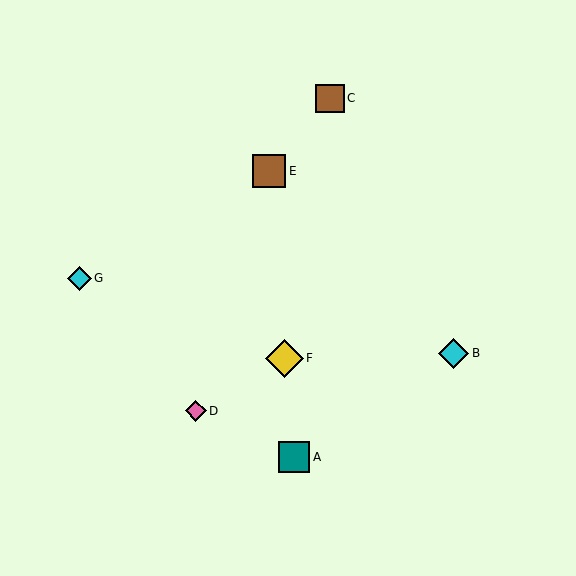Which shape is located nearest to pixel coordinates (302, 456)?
The teal square (labeled A) at (294, 457) is nearest to that location.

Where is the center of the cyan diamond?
The center of the cyan diamond is at (454, 353).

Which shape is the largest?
The yellow diamond (labeled F) is the largest.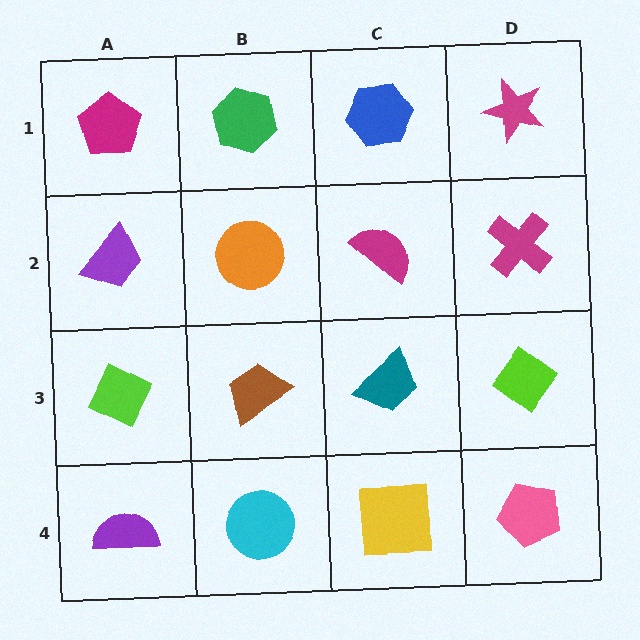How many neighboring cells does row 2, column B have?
4.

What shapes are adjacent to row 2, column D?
A magenta star (row 1, column D), a lime diamond (row 3, column D), a magenta semicircle (row 2, column C).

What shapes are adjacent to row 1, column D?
A magenta cross (row 2, column D), a blue hexagon (row 1, column C).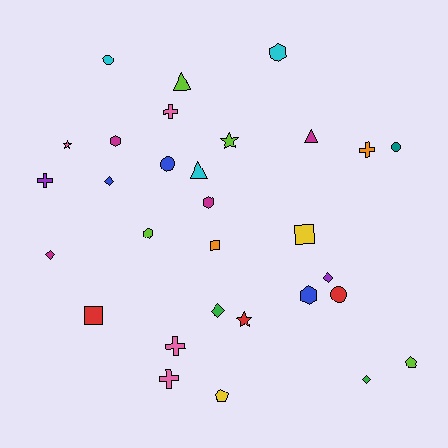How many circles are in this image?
There are 4 circles.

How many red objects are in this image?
There are 3 red objects.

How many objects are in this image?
There are 30 objects.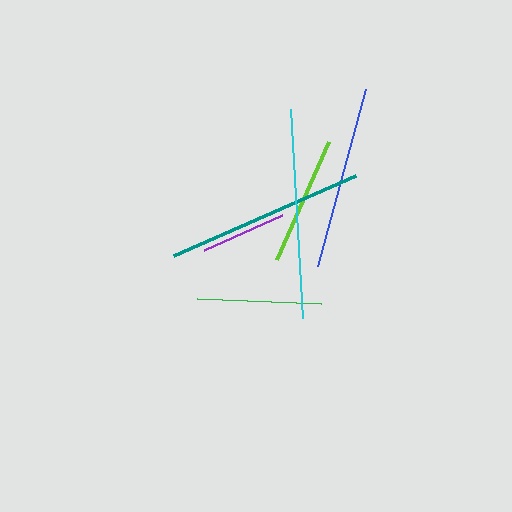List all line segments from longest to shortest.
From longest to shortest: cyan, teal, blue, lime, green, purple.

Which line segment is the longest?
The cyan line is the longest at approximately 210 pixels.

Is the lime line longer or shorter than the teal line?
The teal line is longer than the lime line.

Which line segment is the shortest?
The purple line is the shortest at approximately 85 pixels.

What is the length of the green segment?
The green segment is approximately 125 pixels long.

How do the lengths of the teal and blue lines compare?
The teal and blue lines are approximately the same length.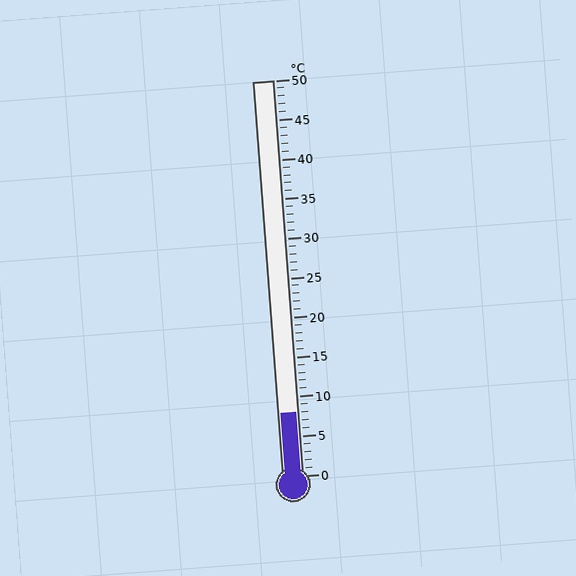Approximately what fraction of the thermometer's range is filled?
The thermometer is filled to approximately 15% of its range.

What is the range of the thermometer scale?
The thermometer scale ranges from 0°C to 50°C.